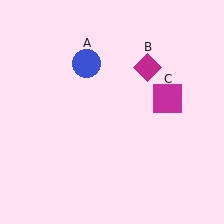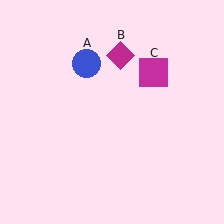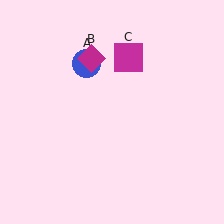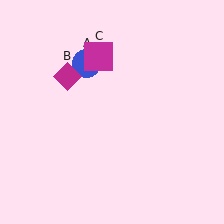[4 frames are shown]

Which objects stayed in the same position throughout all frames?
Blue circle (object A) remained stationary.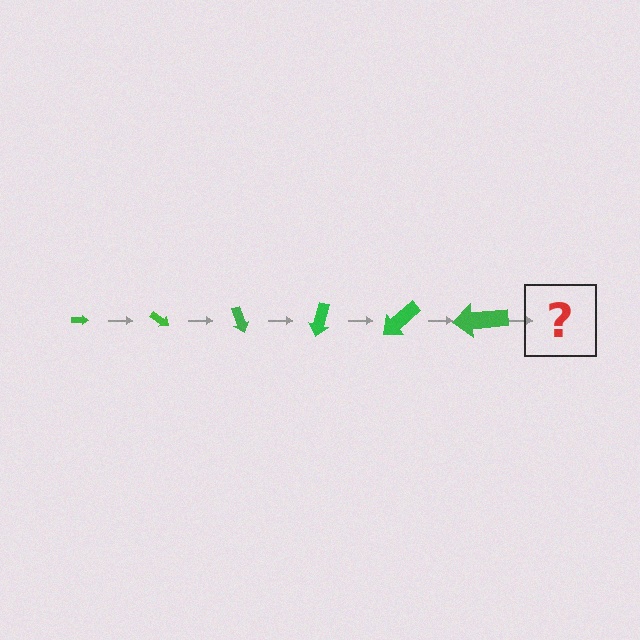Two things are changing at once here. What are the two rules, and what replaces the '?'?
The two rules are that the arrow grows larger each step and it rotates 35 degrees each step. The '?' should be an arrow, larger than the previous one and rotated 210 degrees from the start.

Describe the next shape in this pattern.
It should be an arrow, larger than the previous one and rotated 210 degrees from the start.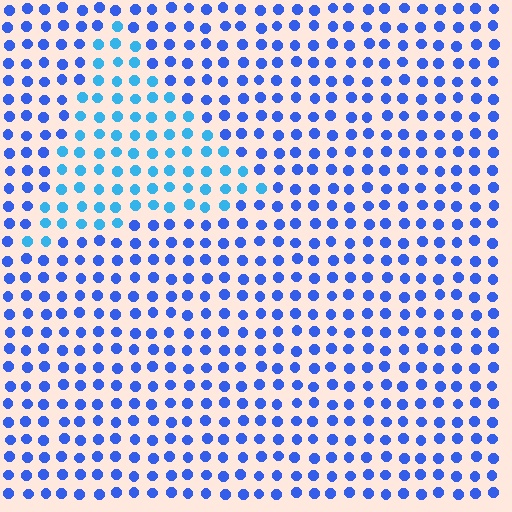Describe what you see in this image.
The image is filled with small blue elements in a uniform arrangement. A triangle-shaped region is visible where the elements are tinted to a slightly different hue, forming a subtle color boundary.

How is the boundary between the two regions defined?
The boundary is defined purely by a slight shift in hue (about 28 degrees). Spacing, size, and orientation are identical on both sides.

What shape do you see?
I see a triangle.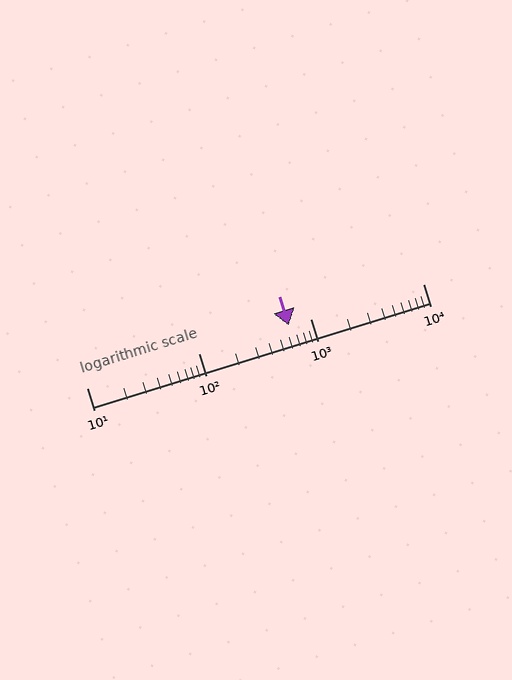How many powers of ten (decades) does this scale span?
The scale spans 3 decades, from 10 to 10000.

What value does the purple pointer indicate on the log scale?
The pointer indicates approximately 630.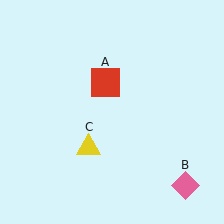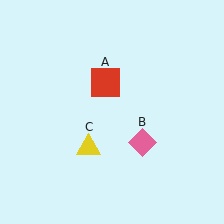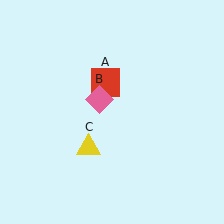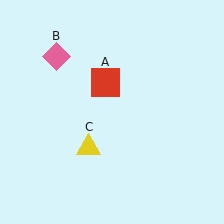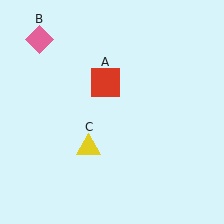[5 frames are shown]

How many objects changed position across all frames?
1 object changed position: pink diamond (object B).